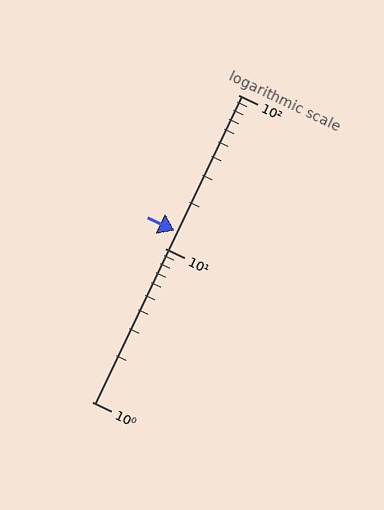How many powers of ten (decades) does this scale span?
The scale spans 2 decades, from 1 to 100.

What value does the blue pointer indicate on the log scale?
The pointer indicates approximately 13.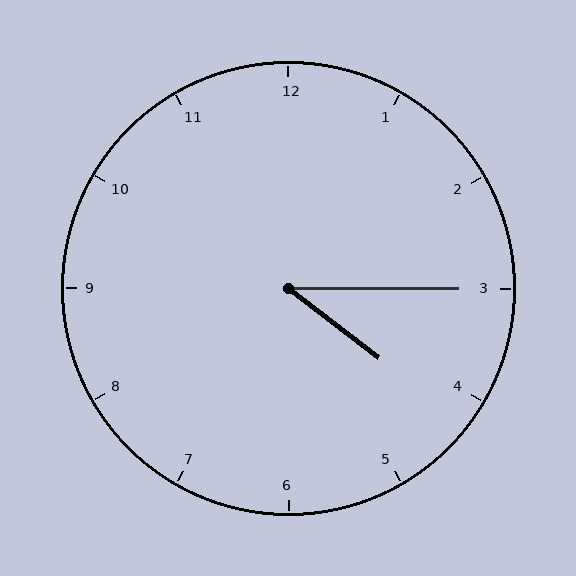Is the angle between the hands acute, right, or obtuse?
It is acute.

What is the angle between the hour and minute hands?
Approximately 38 degrees.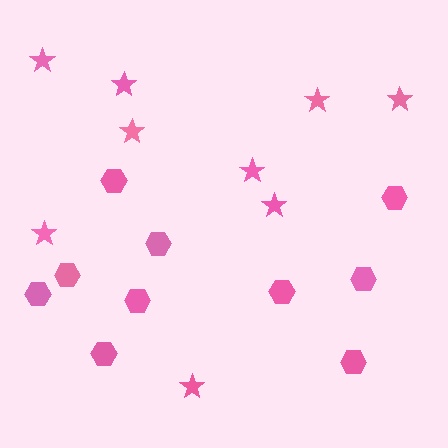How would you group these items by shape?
There are 2 groups: one group of hexagons (10) and one group of stars (9).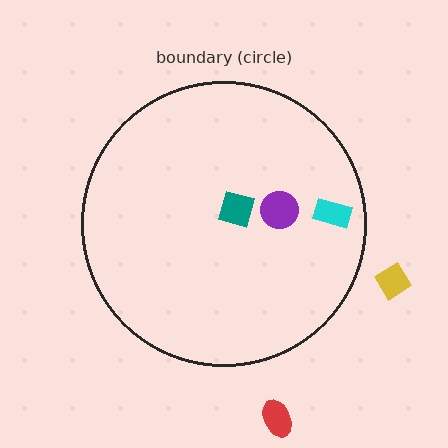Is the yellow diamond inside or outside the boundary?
Outside.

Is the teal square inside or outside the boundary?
Inside.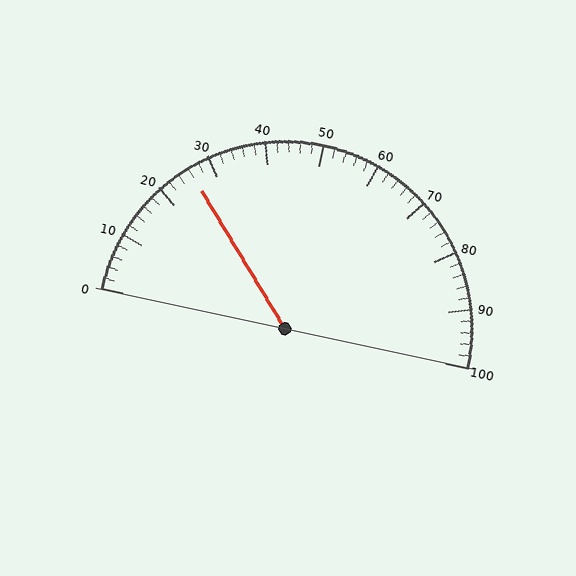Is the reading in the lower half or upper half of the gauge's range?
The reading is in the lower half of the range (0 to 100).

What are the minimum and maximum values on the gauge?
The gauge ranges from 0 to 100.